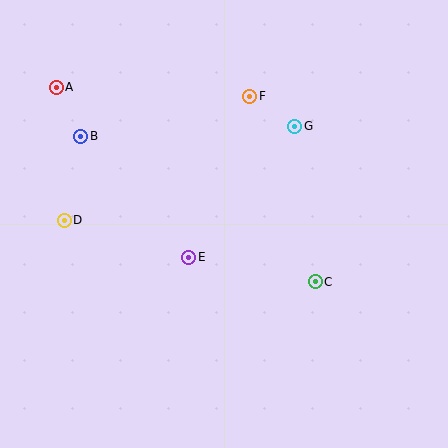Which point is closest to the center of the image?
Point E at (189, 257) is closest to the center.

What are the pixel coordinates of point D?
Point D is at (64, 220).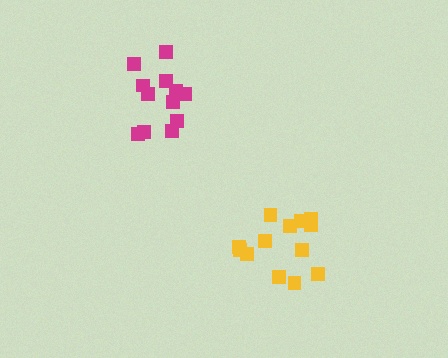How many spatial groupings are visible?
There are 2 spatial groupings.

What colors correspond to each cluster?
The clusters are colored: magenta, yellow.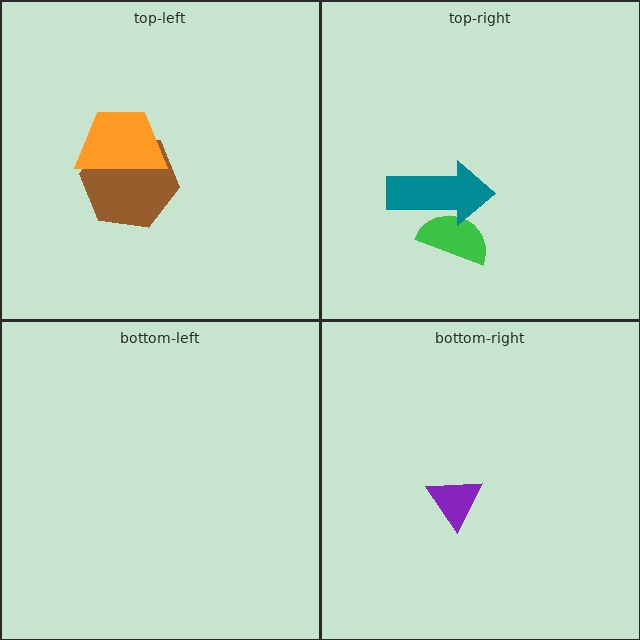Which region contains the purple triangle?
The bottom-right region.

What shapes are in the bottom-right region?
The purple triangle.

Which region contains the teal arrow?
The top-right region.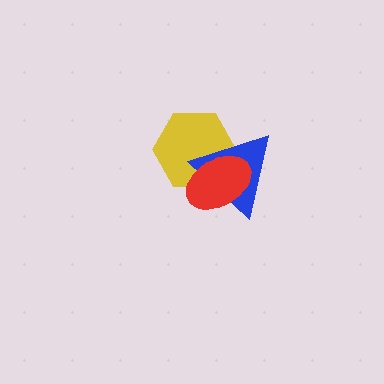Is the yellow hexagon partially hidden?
Yes, it is partially covered by another shape.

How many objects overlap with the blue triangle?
2 objects overlap with the blue triangle.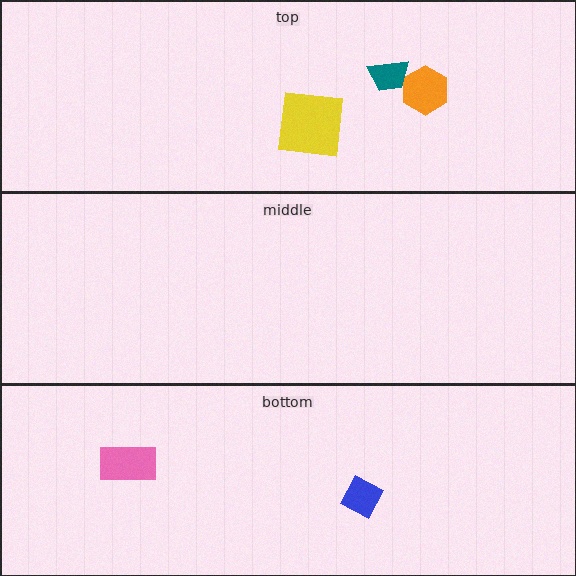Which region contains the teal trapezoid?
The top region.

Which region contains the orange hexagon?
The top region.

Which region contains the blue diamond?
The bottom region.